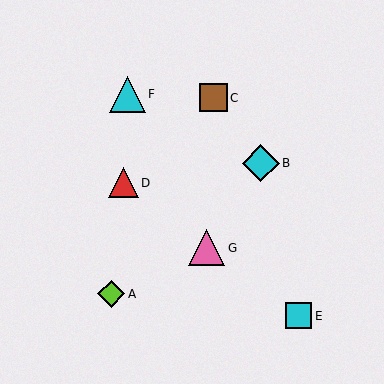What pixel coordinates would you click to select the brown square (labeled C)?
Click at (214, 98) to select the brown square C.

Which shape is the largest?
The cyan diamond (labeled B) is the largest.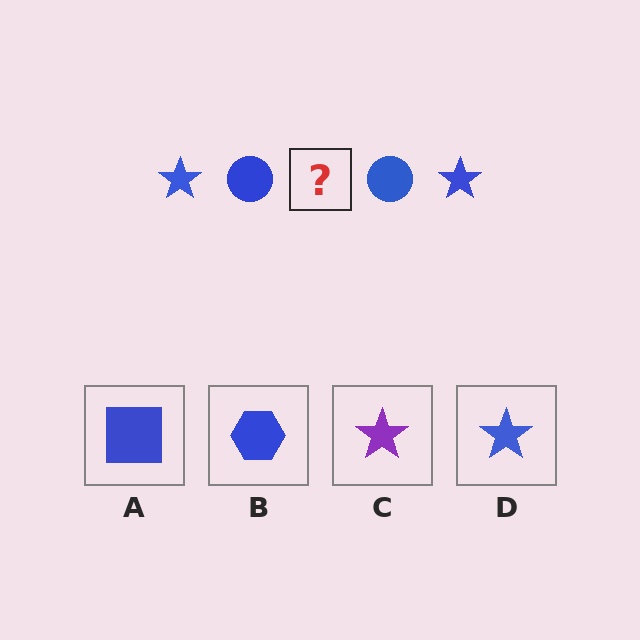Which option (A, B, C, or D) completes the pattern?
D.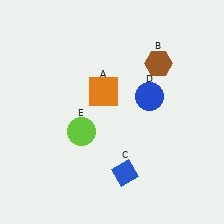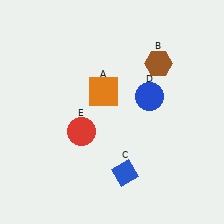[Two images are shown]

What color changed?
The circle (E) changed from lime in Image 1 to red in Image 2.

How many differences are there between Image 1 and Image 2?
There is 1 difference between the two images.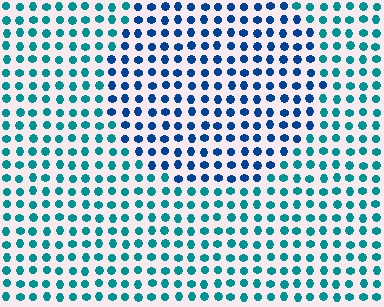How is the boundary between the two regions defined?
The boundary is defined purely by a slight shift in hue (about 34 degrees). Spacing, size, and orientation are identical on both sides.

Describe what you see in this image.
The image is filled with small teal elements in a uniform arrangement. A circle-shaped region is visible where the elements are tinted to a slightly different hue, forming a subtle color boundary.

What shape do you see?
I see a circle.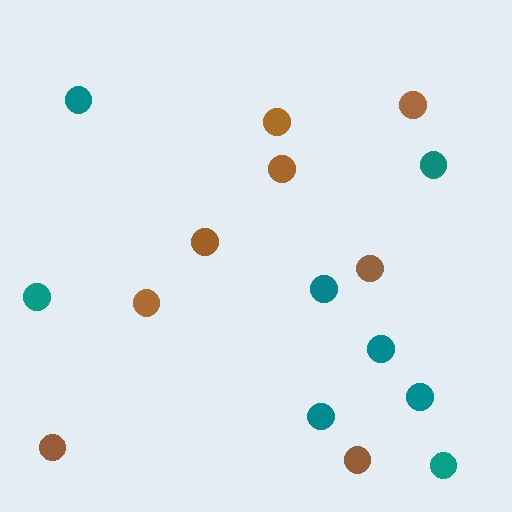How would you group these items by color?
There are 2 groups: one group of teal circles (8) and one group of brown circles (8).